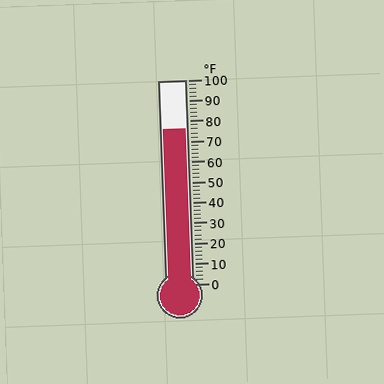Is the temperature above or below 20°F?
The temperature is above 20°F.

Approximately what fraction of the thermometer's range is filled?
The thermometer is filled to approximately 75% of its range.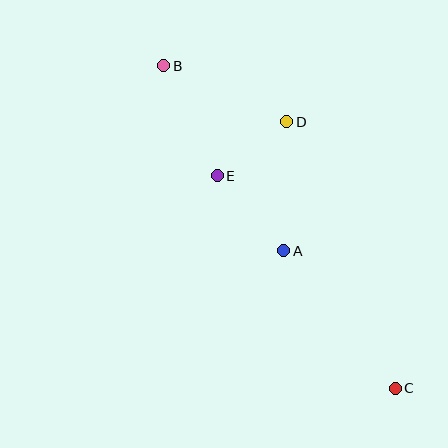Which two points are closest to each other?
Points D and E are closest to each other.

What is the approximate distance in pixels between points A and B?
The distance between A and B is approximately 221 pixels.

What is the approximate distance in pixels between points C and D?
The distance between C and D is approximately 288 pixels.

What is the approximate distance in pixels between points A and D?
The distance between A and D is approximately 129 pixels.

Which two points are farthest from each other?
Points B and C are farthest from each other.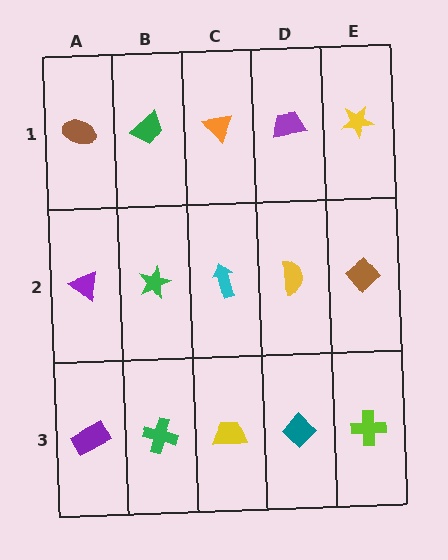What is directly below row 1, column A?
A purple triangle.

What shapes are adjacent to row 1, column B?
A green star (row 2, column B), a brown ellipse (row 1, column A), an orange triangle (row 1, column C).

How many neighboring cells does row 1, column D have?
3.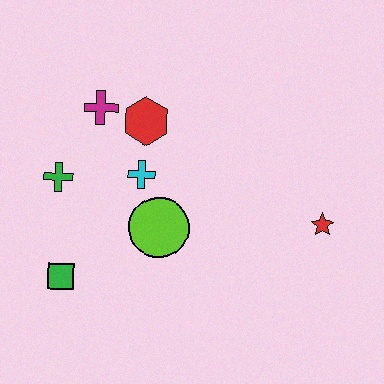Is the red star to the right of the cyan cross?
Yes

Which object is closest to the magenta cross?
The red hexagon is closest to the magenta cross.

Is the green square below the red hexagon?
Yes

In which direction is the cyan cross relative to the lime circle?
The cyan cross is above the lime circle.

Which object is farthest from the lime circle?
The red star is farthest from the lime circle.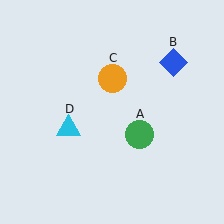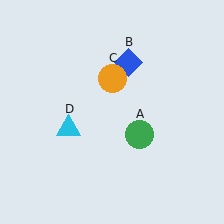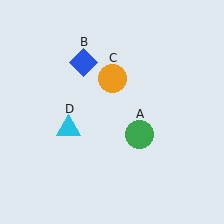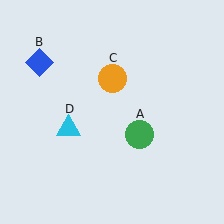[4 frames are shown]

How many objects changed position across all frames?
1 object changed position: blue diamond (object B).